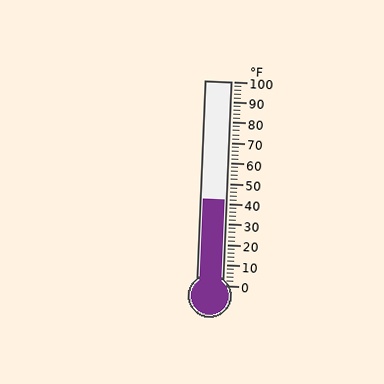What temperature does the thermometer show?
The thermometer shows approximately 42°F.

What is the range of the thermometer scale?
The thermometer scale ranges from 0°F to 100°F.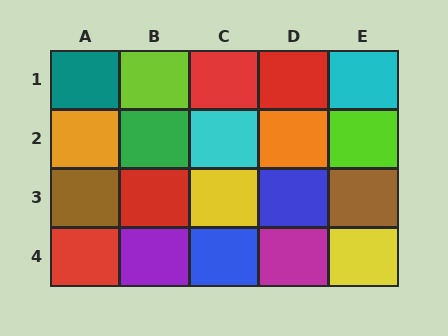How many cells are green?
1 cell is green.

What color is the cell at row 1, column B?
Lime.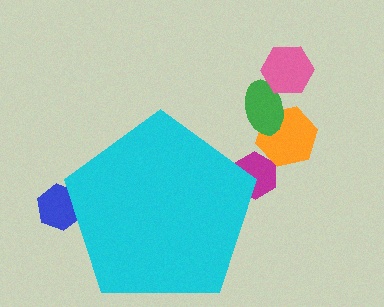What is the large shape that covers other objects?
A cyan pentagon.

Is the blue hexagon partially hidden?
Yes, the blue hexagon is partially hidden behind the cyan pentagon.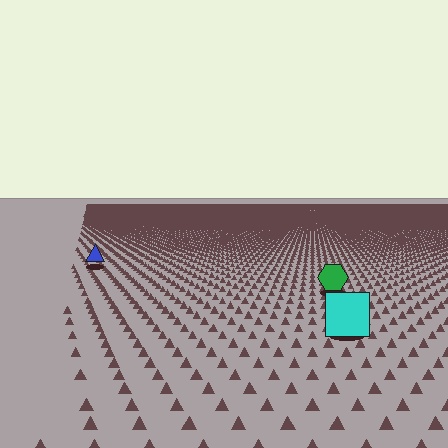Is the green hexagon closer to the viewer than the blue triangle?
Yes. The green hexagon is closer — you can tell from the texture gradient: the ground texture is coarser near it.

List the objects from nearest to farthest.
From nearest to farthest: the cyan square, the green hexagon, the blue triangle.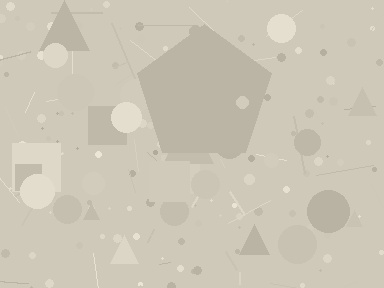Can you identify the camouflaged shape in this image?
The camouflaged shape is a pentagon.